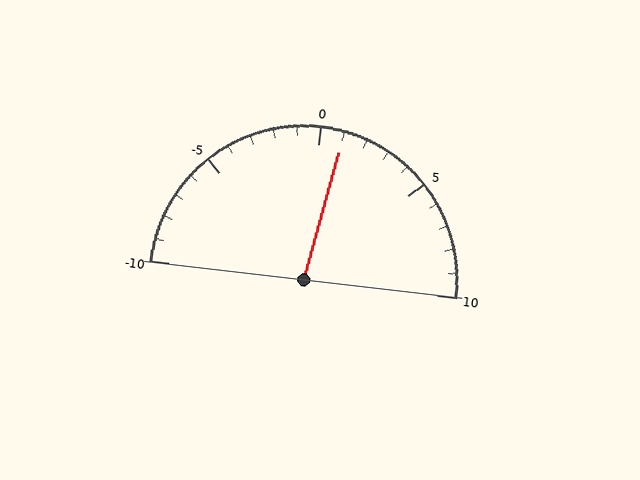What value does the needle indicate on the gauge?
The needle indicates approximately 1.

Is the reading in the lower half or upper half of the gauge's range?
The reading is in the upper half of the range (-10 to 10).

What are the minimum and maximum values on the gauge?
The gauge ranges from -10 to 10.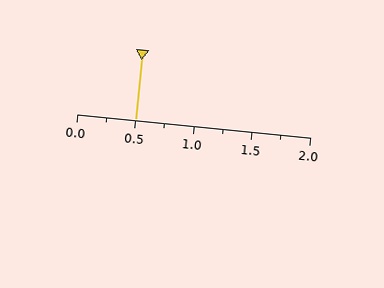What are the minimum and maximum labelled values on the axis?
The axis runs from 0.0 to 2.0.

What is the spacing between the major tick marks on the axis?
The major ticks are spaced 0.5 apart.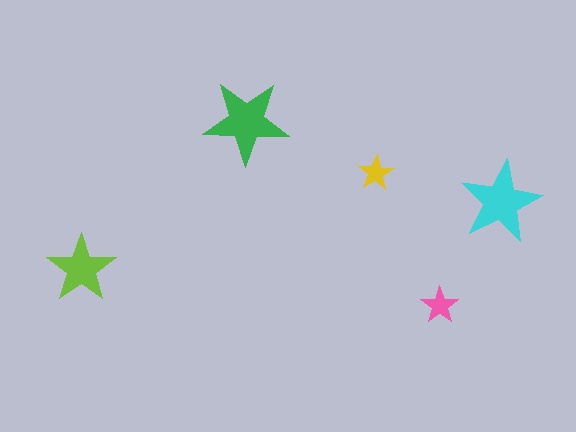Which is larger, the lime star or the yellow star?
The lime one.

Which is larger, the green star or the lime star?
The green one.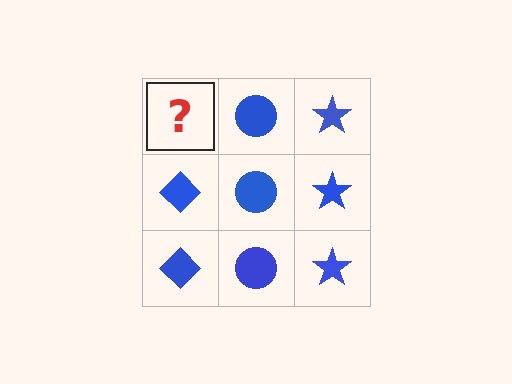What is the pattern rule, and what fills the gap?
The rule is that each column has a consistent shape. The gap should be filled with a blue diamond.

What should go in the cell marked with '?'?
The missing cell should contain a blue diamond.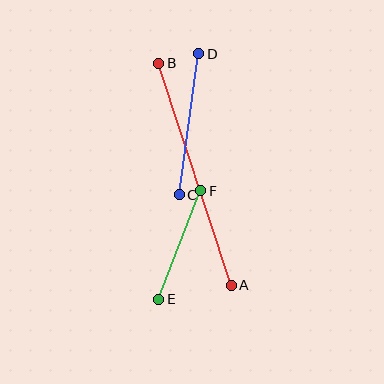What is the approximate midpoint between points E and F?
The midpoint is at approximately (180, 245) pixels.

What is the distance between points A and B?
The distance is approximately 234 pixels.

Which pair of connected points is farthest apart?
Points A and B are farthest apart.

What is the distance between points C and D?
The distance is approximately 142 pixels.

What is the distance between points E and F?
The distance is approximately 116 pixels.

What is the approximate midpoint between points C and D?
The midpoint is at approximately (189, 124) pixels.